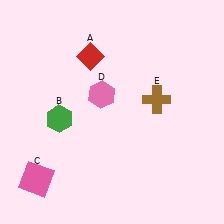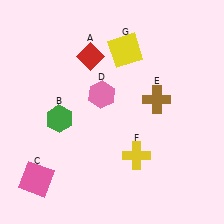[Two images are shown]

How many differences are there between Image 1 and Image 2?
There are 2 differences between the two images.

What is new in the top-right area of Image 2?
A yellow square (G) was added in the top-right area of Image 2.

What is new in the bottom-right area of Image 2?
A yellow cross (F) was added in the bottom-right area of Image 2.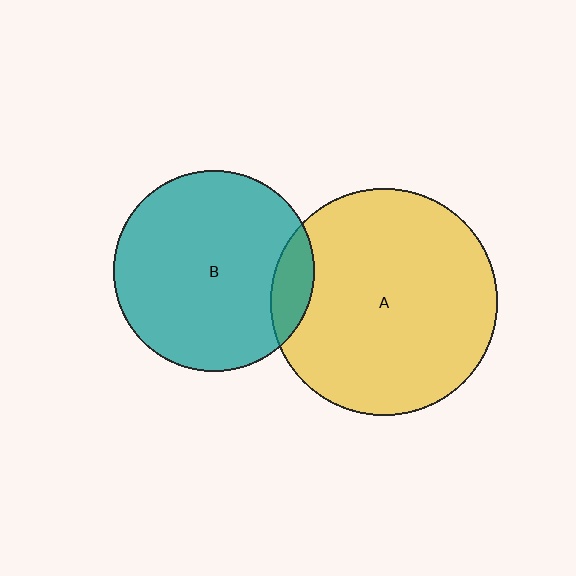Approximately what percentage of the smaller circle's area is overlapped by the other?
Approximately 10%.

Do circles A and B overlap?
Yes.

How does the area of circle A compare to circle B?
Approximately 1.3 times.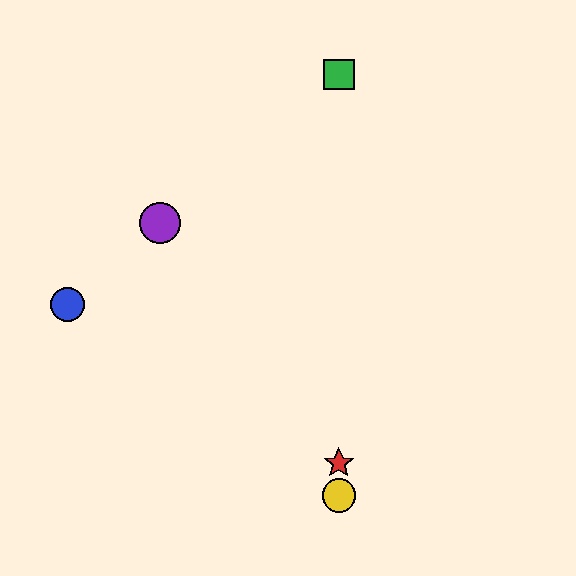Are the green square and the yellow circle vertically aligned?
Yes, both are at x≈339.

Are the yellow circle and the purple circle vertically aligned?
No, the yellow circle is at x≈339 and the purple circle is at x≈160.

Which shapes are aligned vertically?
The red star, the green square, the yellow circle are aligned vertically.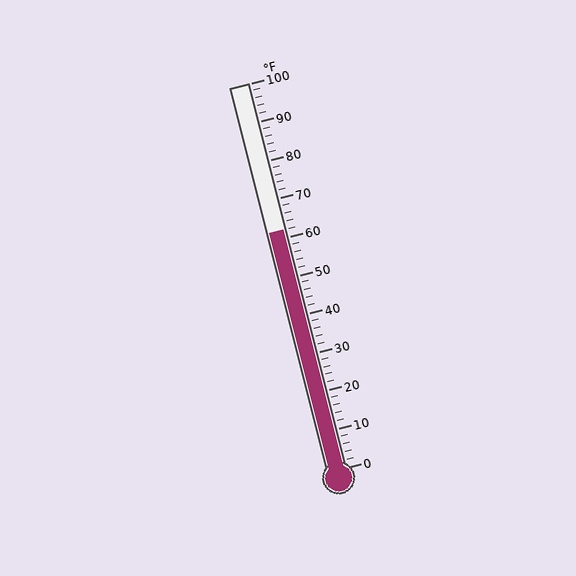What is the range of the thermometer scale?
The thermometer scale ranges from 0°F to 100°F.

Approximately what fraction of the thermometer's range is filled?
The thermometer is filled to approximately 60% of its range.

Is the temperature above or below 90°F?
The temperature is below 90°F.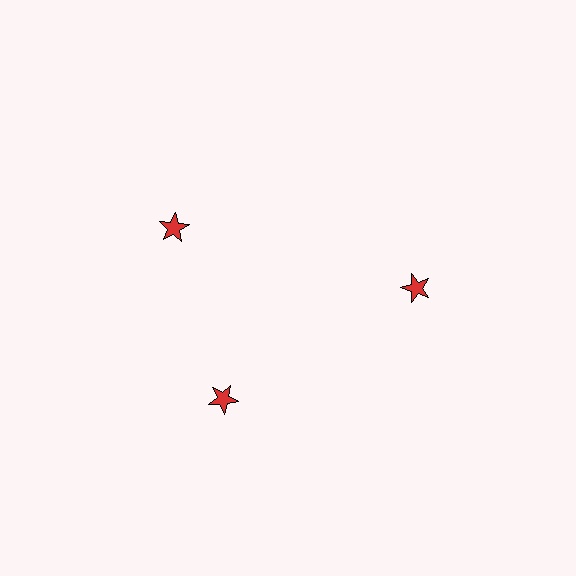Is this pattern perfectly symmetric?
No. The 3 red stars are arranged in a ring, but one element near the 11 o'clock position is rotated out of alignment along the ring, breaking the 3-fold rotational symmetry.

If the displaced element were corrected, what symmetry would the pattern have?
It would have 3-fold rotational symmetry — the pattern would map onto itself every 120 degrees.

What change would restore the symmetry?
The symmetry would be restored by rotating it back into even spacing with its neighbors so that all 3 stars sit at equal angles and equal distance from the center.